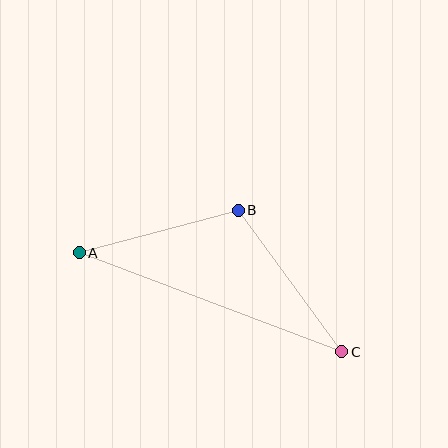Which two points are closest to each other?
Points A and B are closest to each other.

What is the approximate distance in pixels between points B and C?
The distance between B and C is approximately 175 pixels.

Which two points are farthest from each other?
Points A and C are farthest from each other.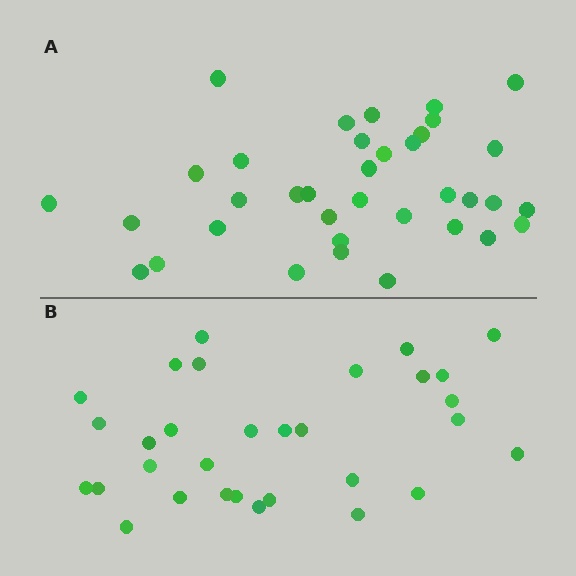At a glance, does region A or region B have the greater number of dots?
Region A (the top region) has more dots.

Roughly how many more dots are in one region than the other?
Region A has about 5 more dots than region B.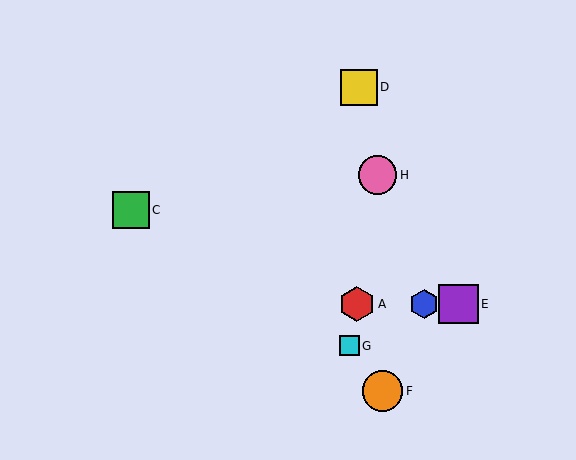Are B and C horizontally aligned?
No, B is at y≈304 and C is at y≈210.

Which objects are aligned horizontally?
Objects A, B, E are aligned horizontally.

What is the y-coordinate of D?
Object D is at y≈87.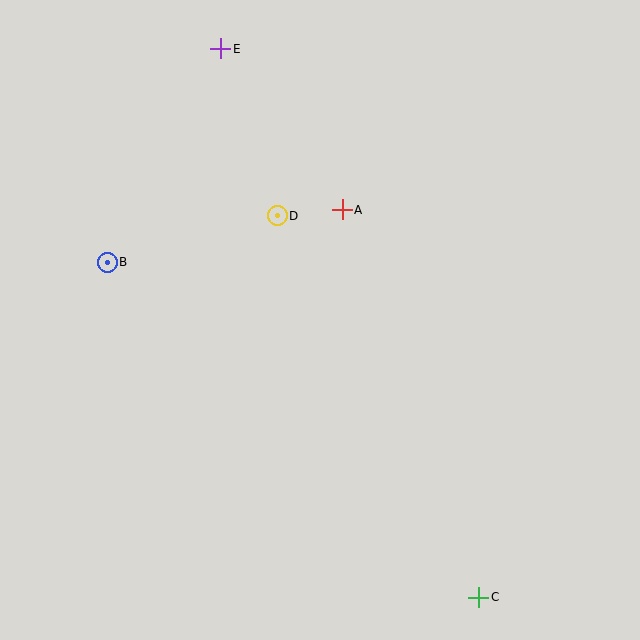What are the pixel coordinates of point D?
Point D is at (277, 216).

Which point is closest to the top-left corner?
Point E is closest to the top-left corner.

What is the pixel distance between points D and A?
The distance between D and A is 65 pixels.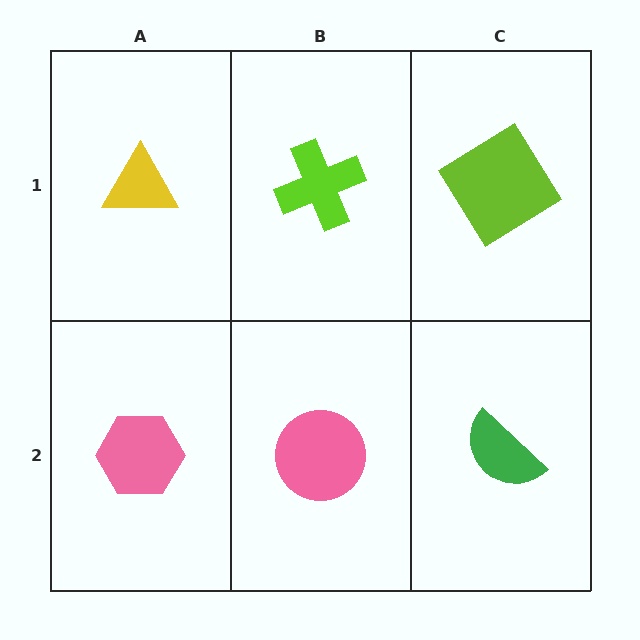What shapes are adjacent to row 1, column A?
A pink hexagon (row 2, column A), a lime cross (row 1, column B).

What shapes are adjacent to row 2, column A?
A yellow triangle (row 1, column A), a pink circle (row 2, column B).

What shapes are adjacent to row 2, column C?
A lime diamond (row 1, column C), a pink circle (row 2, column B).